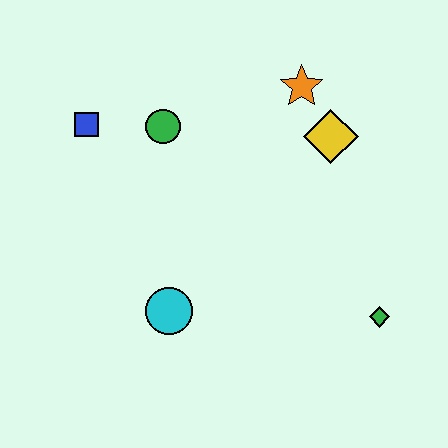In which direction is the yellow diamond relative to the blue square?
The yellow diamond is to the right of the blue square.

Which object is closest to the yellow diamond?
The orange star is closest to the yellow diamond.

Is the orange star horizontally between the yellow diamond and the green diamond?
No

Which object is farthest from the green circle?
The green diamond is farthest from the green circle.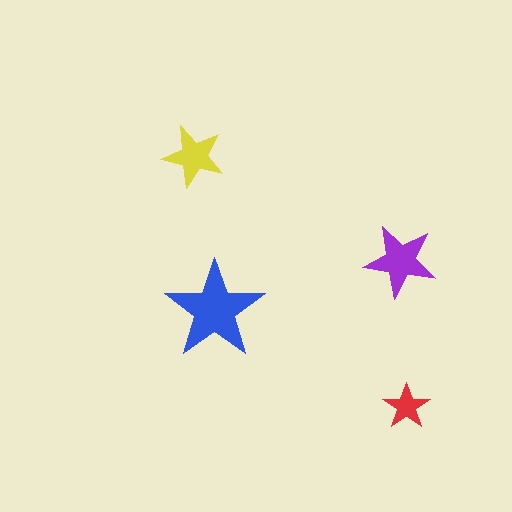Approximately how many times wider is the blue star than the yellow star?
About 1.5 times wider.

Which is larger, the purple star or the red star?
The purple one.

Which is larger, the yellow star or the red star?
The yellow one.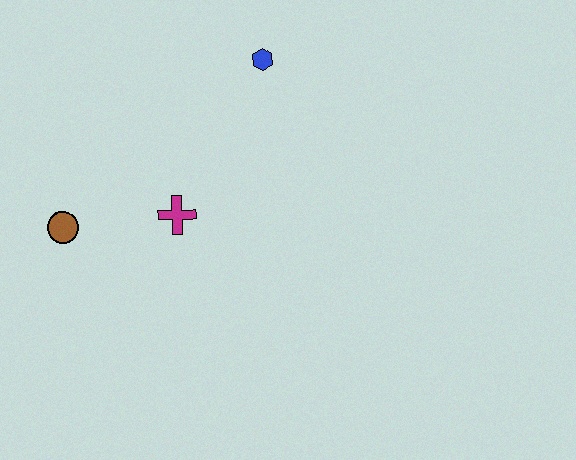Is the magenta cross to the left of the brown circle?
No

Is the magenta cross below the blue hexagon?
Yes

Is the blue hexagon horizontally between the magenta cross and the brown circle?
No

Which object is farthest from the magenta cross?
The blue hexagon is farthest from the magenta cross.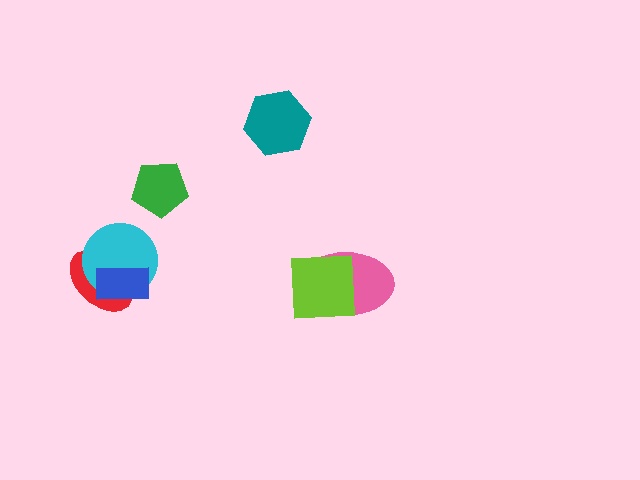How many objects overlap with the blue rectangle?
2 objects overlap with the blue rectangle.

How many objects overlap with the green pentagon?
0 objects overlap with the green pentagon.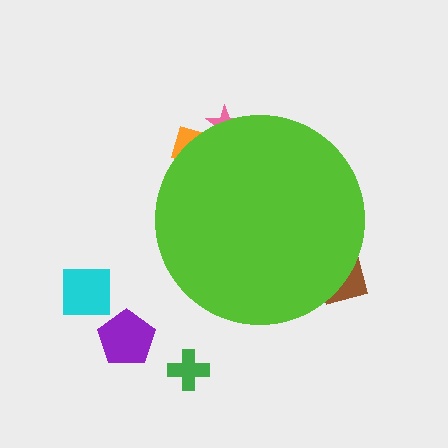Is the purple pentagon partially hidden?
No, the purple pentagon is fully visible.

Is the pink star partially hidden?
Yes, the pink star is partially hidden behind the lime circle.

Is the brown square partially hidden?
Yes, the brown square is partially hidden behind the lime circle.